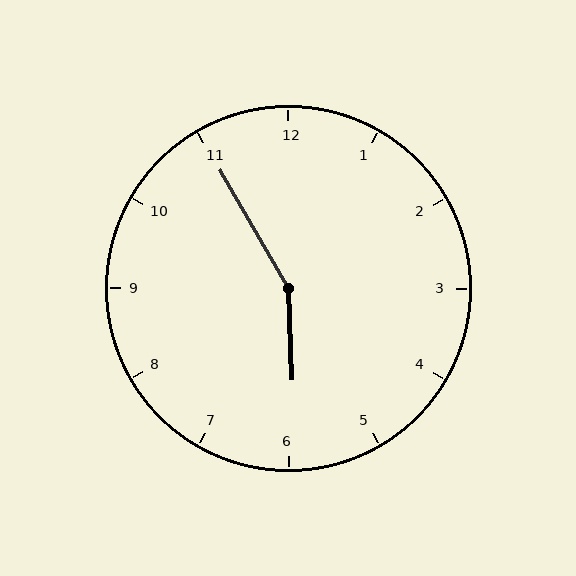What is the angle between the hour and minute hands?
Approximately 152 degrees.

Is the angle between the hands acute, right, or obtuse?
It is obtuse.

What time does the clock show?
5:55.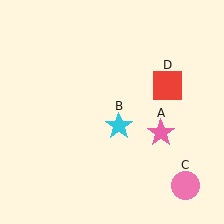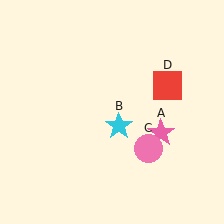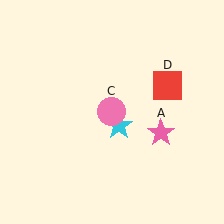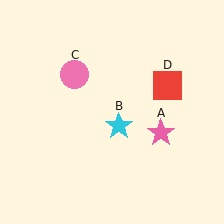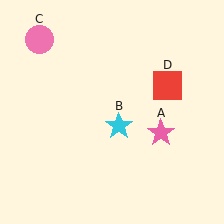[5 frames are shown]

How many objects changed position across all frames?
1 object changed position: pink circle (object C).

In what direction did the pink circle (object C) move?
The pink circle (object C) moved up and to the left.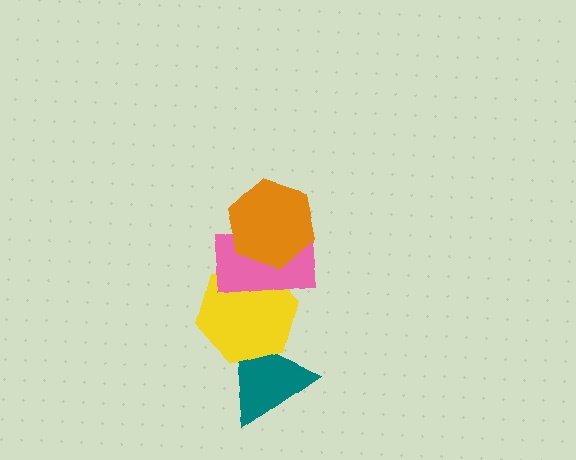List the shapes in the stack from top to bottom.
From top to bottom: the orange hexagon, the pink rectangle, the yellow hexagon, the teal triangle.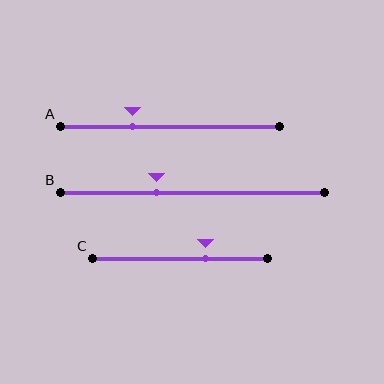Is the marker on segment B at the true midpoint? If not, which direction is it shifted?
No, the marker on segment B is shifted to the left by about 14% of the segment length.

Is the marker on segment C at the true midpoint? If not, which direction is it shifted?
No, the marker on segment C is shifted to the right by about 14% of the segment length.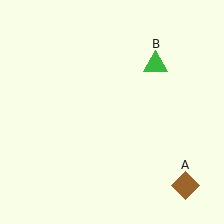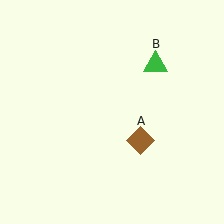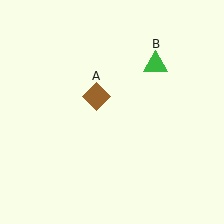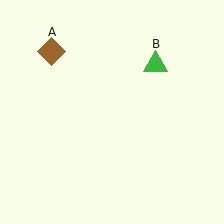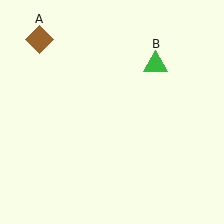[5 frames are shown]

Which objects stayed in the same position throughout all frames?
Green triangle (object B) remained stationary.